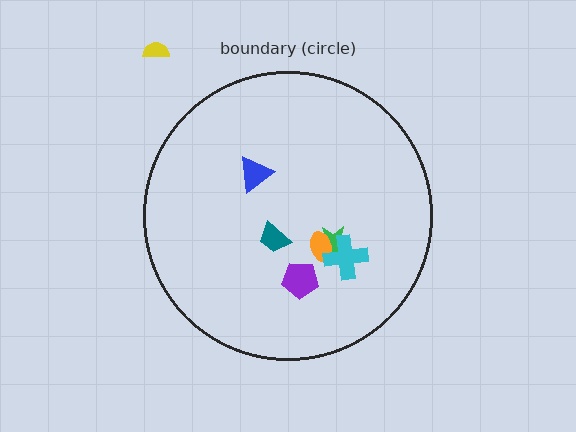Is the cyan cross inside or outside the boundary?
Inside.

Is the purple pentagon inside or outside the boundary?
Inside.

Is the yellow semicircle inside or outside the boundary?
Outside.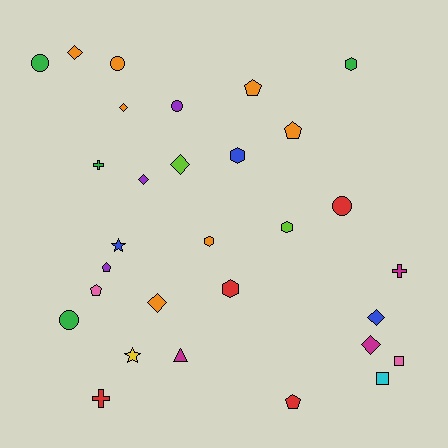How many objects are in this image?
There are 30 objects.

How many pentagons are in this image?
There are 5 pentagons.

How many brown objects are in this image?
There are no brown objects.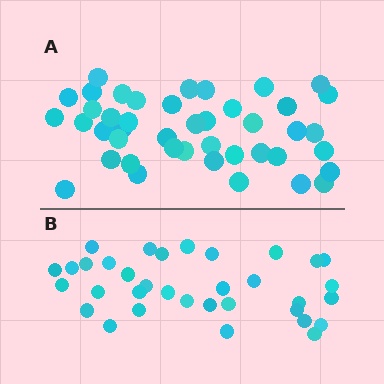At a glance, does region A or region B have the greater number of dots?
Region A (the top region) has more dots.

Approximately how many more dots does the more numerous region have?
Region A has roughly 8 or so more dots than region B.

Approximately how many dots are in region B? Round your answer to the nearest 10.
About 30 dots. (The exact count is 34, which rounds to 30.)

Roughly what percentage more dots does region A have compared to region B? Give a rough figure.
About 25% more.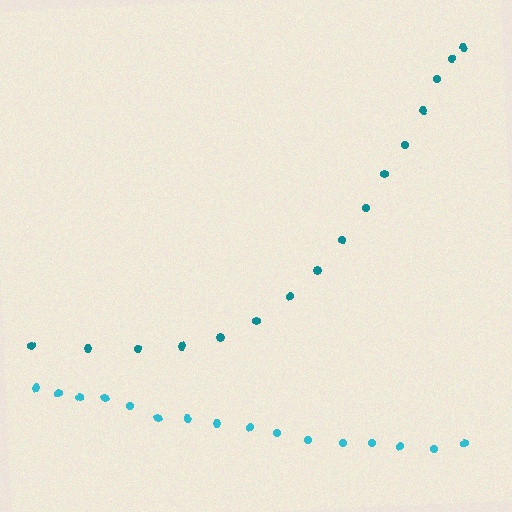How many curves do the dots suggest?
There are 2 distinct paths.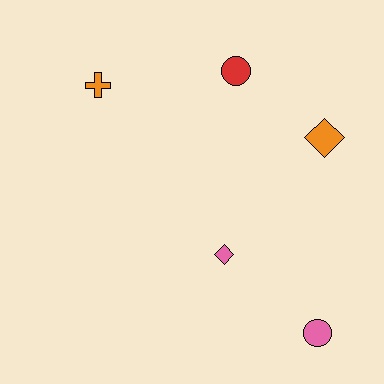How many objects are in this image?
There are 5 objects.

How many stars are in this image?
There are no stars.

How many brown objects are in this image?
There are no brown objects.